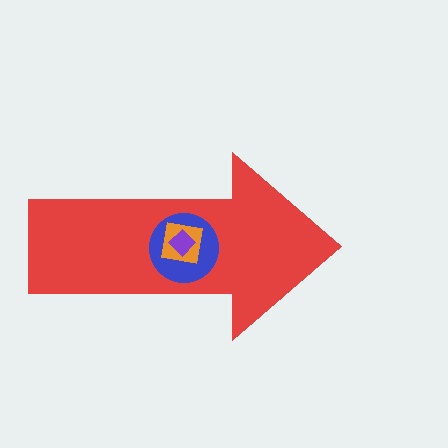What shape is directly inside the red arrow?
The blue circle.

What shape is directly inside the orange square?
The purple diamond.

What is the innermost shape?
The purple diamond.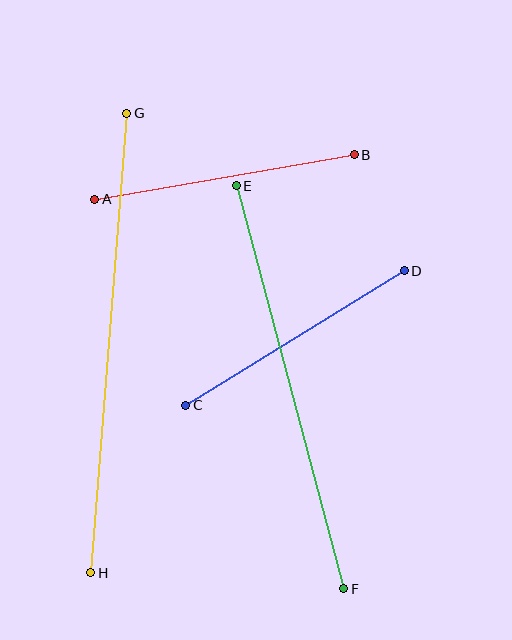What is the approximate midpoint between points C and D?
The midpoint is at approximately (295, 338) pixels.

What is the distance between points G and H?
The distance is approximately 461 pixels.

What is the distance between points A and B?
The distance is approximately 263 pixels.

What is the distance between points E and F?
The distance is approximately 417 pixels.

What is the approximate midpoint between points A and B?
The midpoint is at approximately (225, 177) pixels.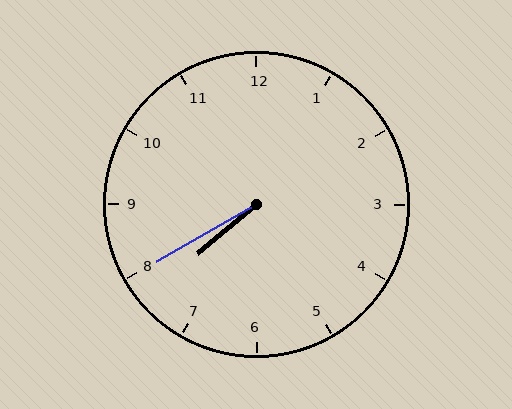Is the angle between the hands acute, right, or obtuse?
It is acute.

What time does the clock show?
7:40.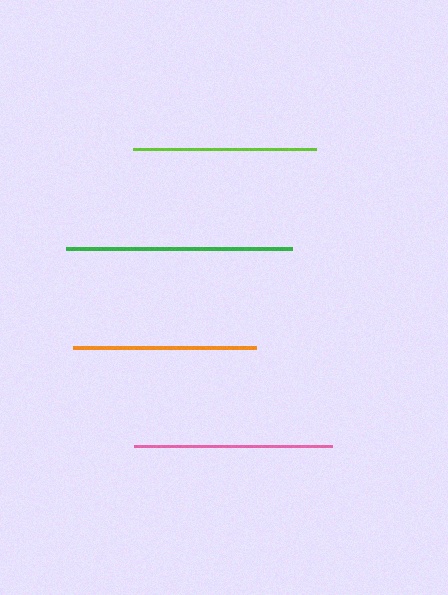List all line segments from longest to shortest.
From longest to shortest: green, pink, lime, orange.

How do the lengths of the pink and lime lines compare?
The pink and lime lines are approximately the same length.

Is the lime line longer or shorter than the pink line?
The pink line is longer than the lime line.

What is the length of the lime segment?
The lime segment is approximately 183 pixels long.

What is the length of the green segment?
The green segment is approximately 226 pixels long.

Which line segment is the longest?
The green line is the longest at approximately 226 pixels.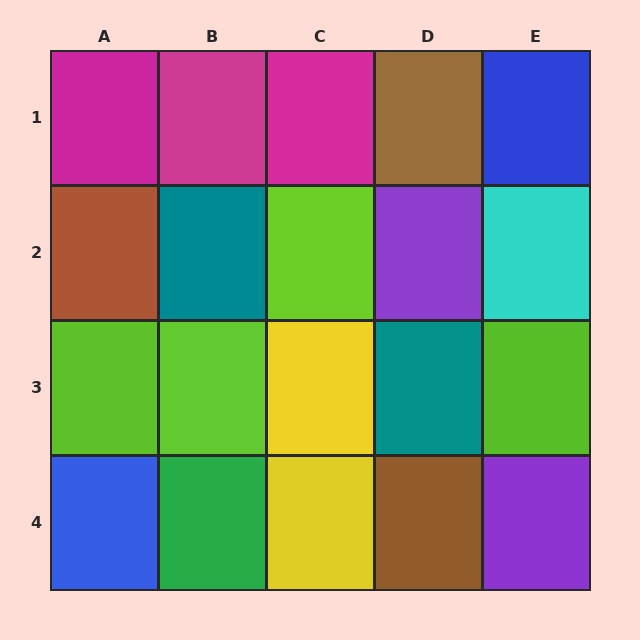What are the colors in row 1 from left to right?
Magenta, magenta, magenta, brown, blue.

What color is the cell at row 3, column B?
Lime.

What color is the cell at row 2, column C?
Lime.